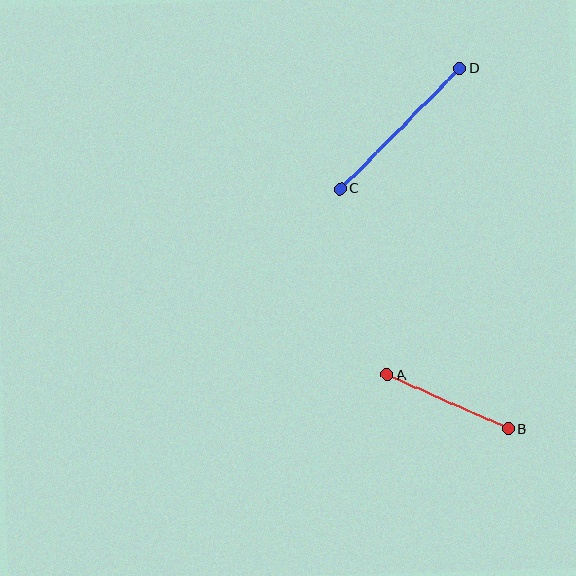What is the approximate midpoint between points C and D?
The midpoint is at approximately (400, 129) pixels.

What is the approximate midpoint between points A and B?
The midpoint is at approximately (448, 402) pixels.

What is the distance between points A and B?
The distance is approximately 132 pixels.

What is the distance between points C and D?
The distance is approximately 169 pixels.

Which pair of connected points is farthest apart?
Points C and D are farthest apart.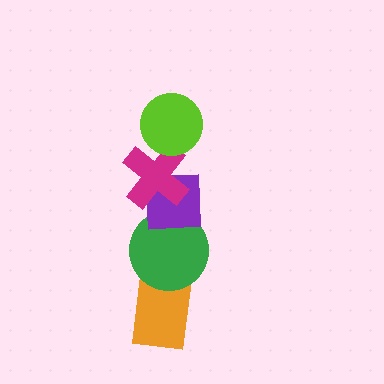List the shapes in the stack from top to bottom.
From top to bottom: the lime circle, the magenta cross, the purple square, the green circle, the orange rectangle.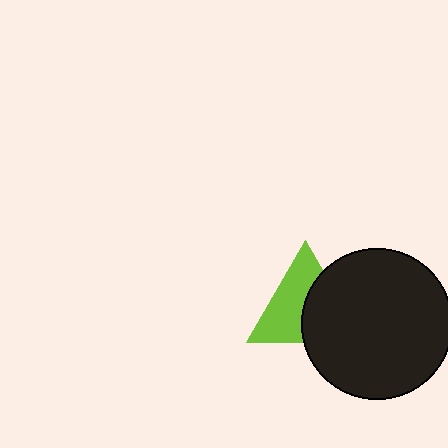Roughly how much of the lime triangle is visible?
About half of it is visible (roughly 55%).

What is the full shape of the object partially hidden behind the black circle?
The partially hidden object is a lime triangle.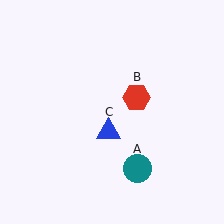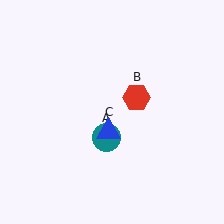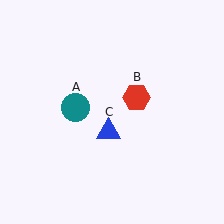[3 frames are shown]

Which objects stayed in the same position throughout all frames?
Red hexagon (object B) and blue triangle (object C) remained stationary.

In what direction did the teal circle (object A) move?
The teal circle (object A) moved up and to the left.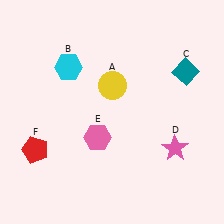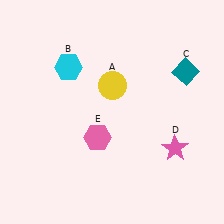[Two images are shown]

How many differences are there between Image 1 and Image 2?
There is 1 difference between the two images.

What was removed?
The red pentagon (F) was removed in Image 2.